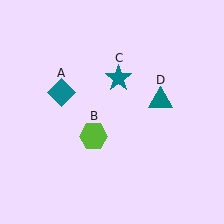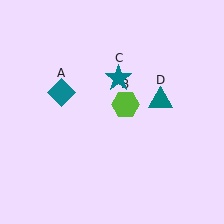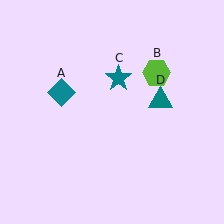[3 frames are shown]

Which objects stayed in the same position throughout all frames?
Teal diamond (object A) and teal star (object C) and teal triangle (object D) remained stationary.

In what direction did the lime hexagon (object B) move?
The lime hexagon (object B) moved up and to the right.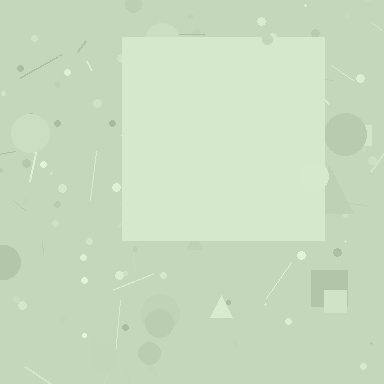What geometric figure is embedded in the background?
A square is embedded in the background.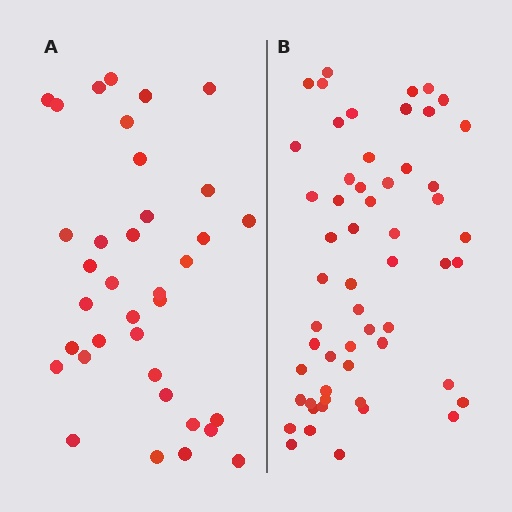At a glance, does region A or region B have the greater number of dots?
Region B (the right region) has more dots.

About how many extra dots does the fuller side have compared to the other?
Region B has approximately 20 more dots than region A.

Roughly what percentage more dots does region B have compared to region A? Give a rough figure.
About 55% more.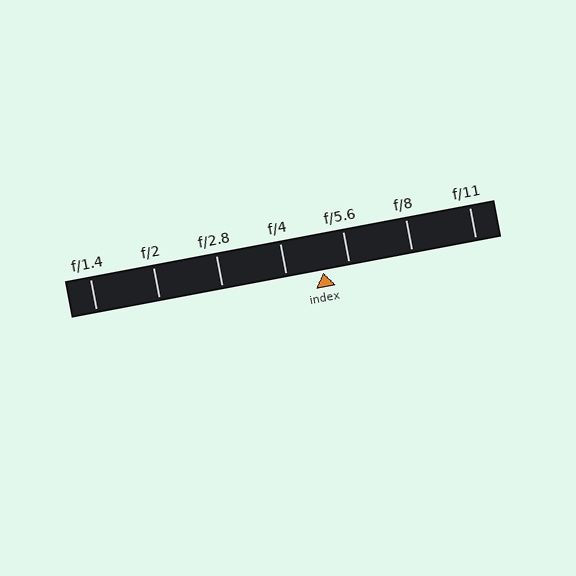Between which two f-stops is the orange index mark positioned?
The index mark is between f/4 and f/5.6.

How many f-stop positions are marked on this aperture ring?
There are 7 f-stop positions marked.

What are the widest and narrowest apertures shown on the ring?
The widest aperture shown is f/1.4 and the narrowest is f/11.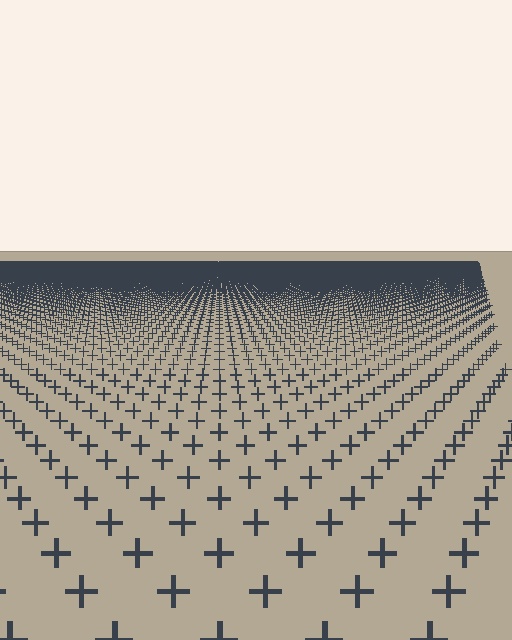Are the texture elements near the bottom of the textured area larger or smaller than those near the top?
Larger. Near the bottom, elements are closer to the viewer and appear at a bigger on-screen size.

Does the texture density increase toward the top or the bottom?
Density increases toward the top.